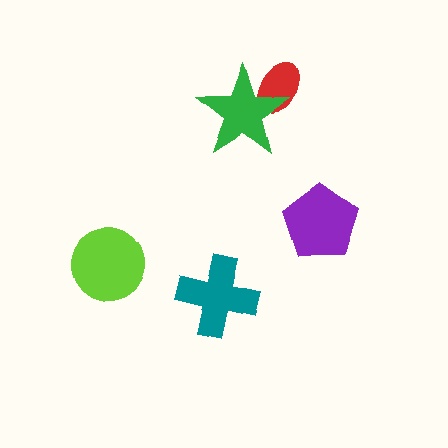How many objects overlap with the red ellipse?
1 object overlaps with the red ellipse.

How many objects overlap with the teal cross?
0 objects overlap with the teal cross.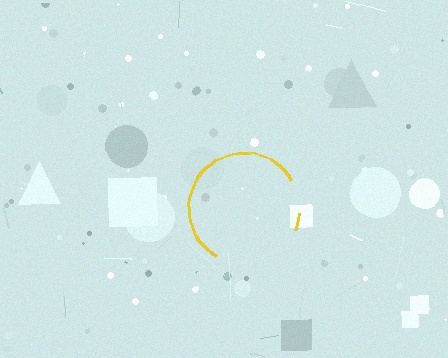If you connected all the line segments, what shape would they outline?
They would outline a circle.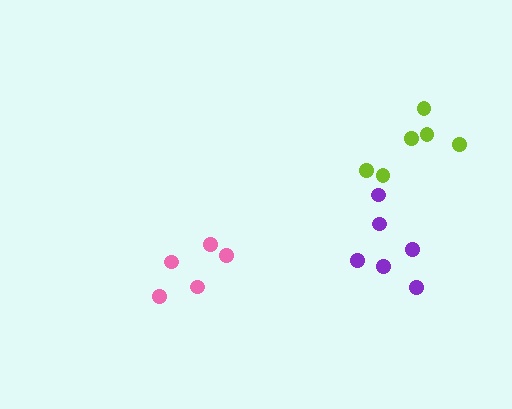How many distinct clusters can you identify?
There are 3 distinct clusters.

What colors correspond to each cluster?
The clusters are colored: pink, purple, lime.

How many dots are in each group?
Group 1: 5 dots, Group 2: 6 dots, Group 3: 6 dots (17 total).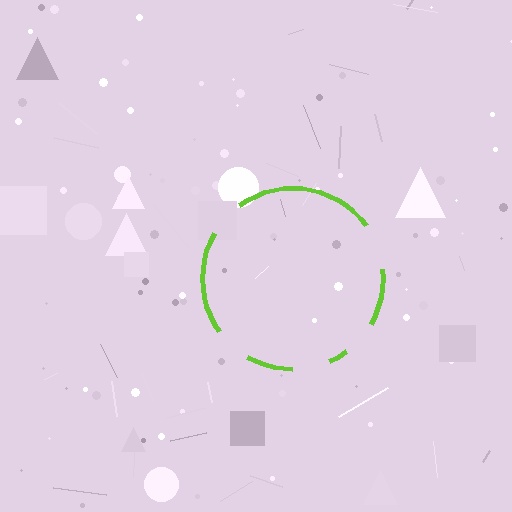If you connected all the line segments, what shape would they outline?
They would outline a circle.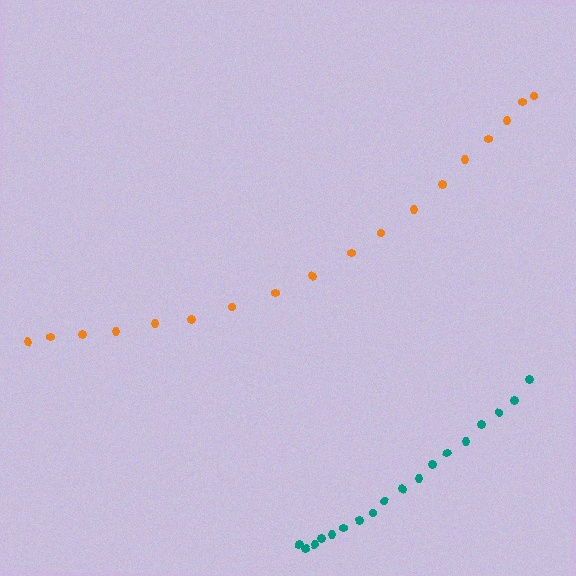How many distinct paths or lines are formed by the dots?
There are 2 distinct paths.